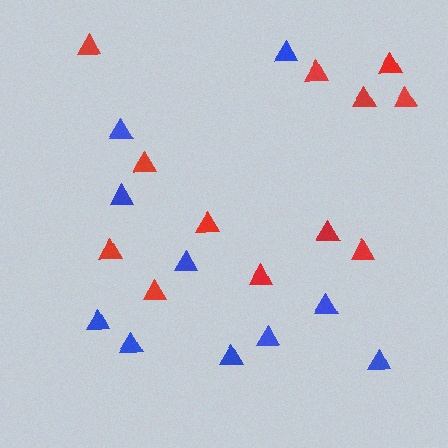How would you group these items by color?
There are 2 groups: one group of blue triangles (10) and one group of red triangles (12).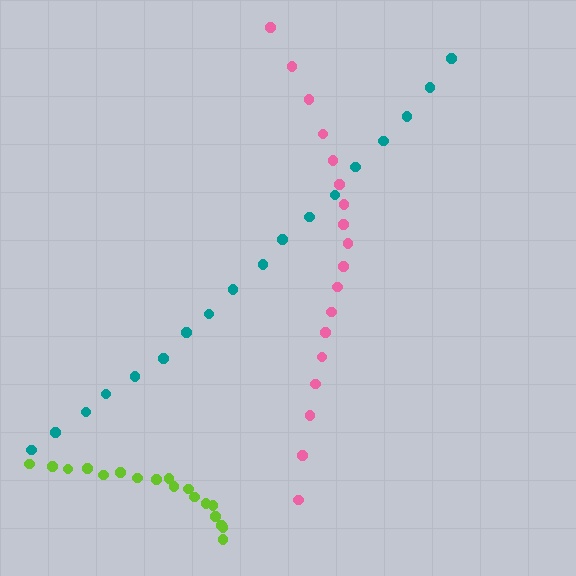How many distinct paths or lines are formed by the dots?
There are 3 distinct paths.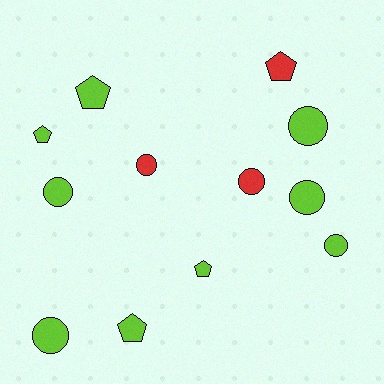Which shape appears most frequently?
Circle, with 7 objects.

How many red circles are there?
There are 2 red circles.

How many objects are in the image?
There are 12 objects.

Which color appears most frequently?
Lime, with 9 objects.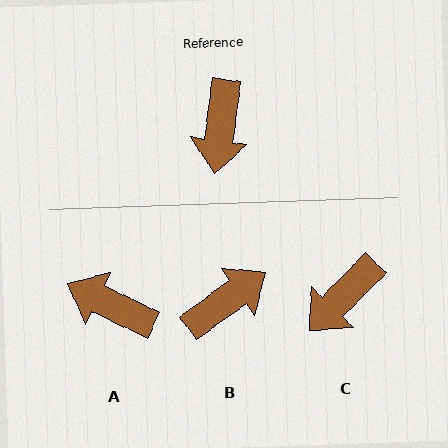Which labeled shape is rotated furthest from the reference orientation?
B, about 134 degrees away.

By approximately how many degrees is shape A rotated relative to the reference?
Approximately 108 degrees clockwise.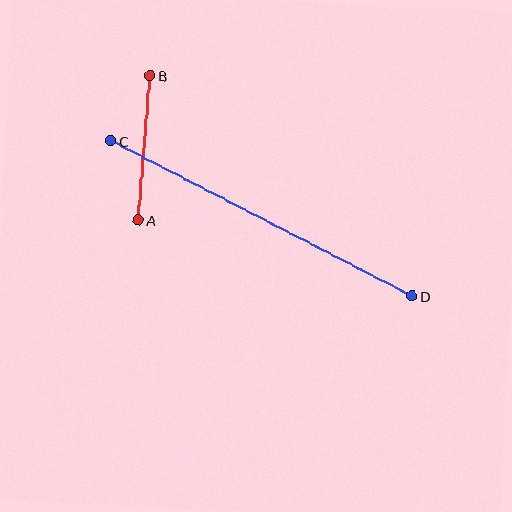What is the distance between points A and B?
The distance is approximately 145 pixels.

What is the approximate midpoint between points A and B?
The midpoint is at approximately (144, 148) pixels.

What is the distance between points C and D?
The distance is approximately 339 pixels.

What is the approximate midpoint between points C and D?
The midpoint is at approximately (261, 219) pixels.